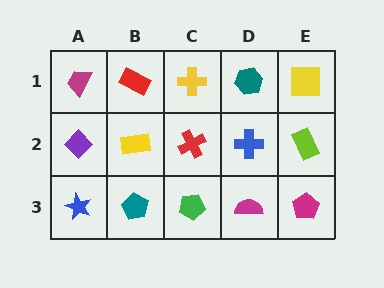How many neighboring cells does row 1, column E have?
2.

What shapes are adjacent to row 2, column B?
A red rectangle (row 1, column B), a teal pentagon (row 3, column B), a purple diamond (row 2, column A), a red cross (row 2, column C).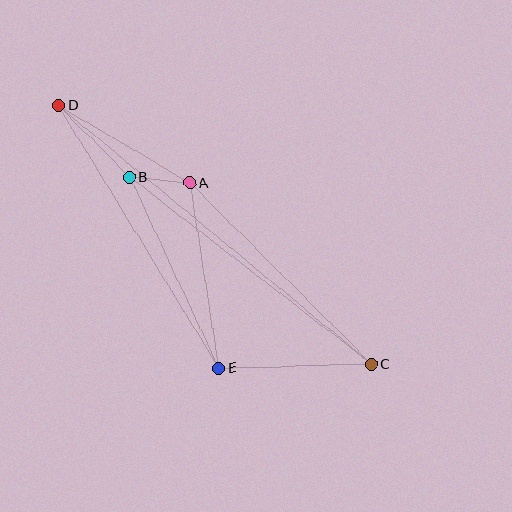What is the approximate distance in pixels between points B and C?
The distance between B and C is approximately 306 pixels.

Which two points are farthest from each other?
Points C and D are farthest from each other.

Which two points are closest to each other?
Points A and B are closest to each other.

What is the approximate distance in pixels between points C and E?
The distance between C and E is approximately 152 pixels.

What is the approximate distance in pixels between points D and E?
The distance between D and E is approximately 308 pixels.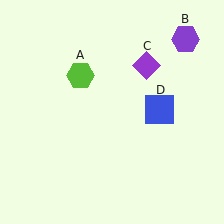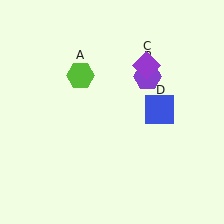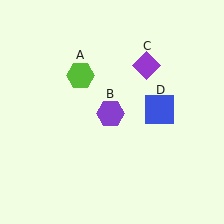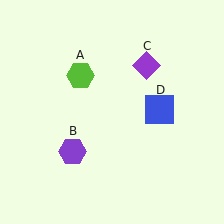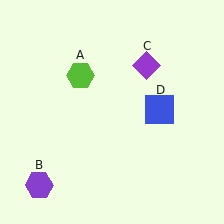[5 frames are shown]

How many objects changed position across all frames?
1 object changed position: purple hexagon (object B).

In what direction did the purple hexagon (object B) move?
The purple hexagon (object B) moved down and to the left.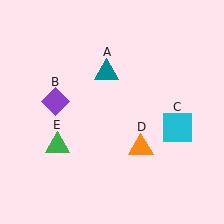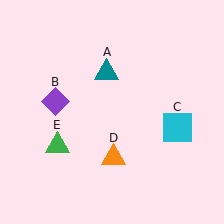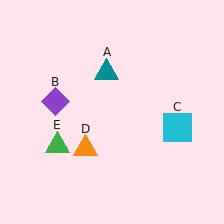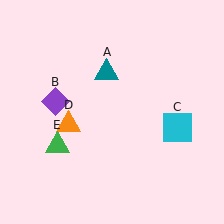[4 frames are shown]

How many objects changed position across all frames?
1 object changed position: orange triangle (object D).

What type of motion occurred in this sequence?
The orange triangle (object D) rotated clockwise around the center of the scene.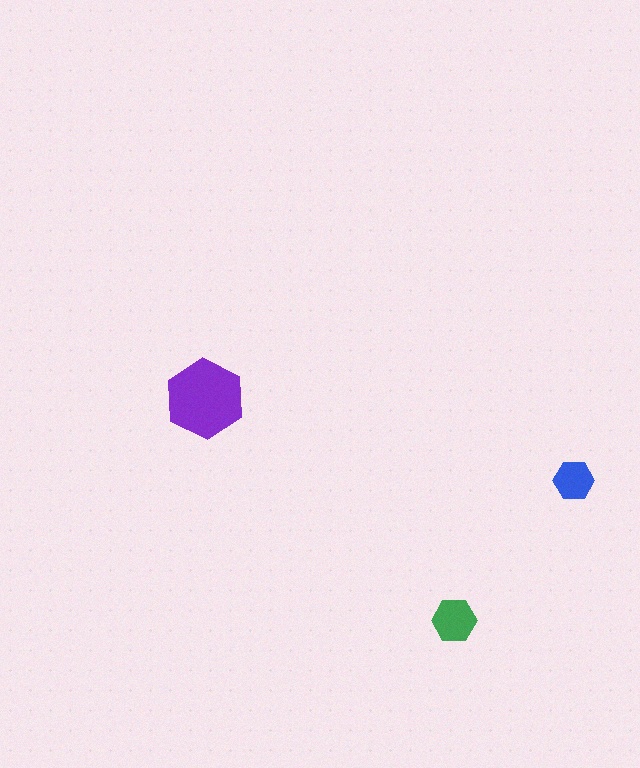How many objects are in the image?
There are 3 objects in the image.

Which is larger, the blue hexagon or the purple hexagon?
The purple one.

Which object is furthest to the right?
The blue hexagon is rightmost.